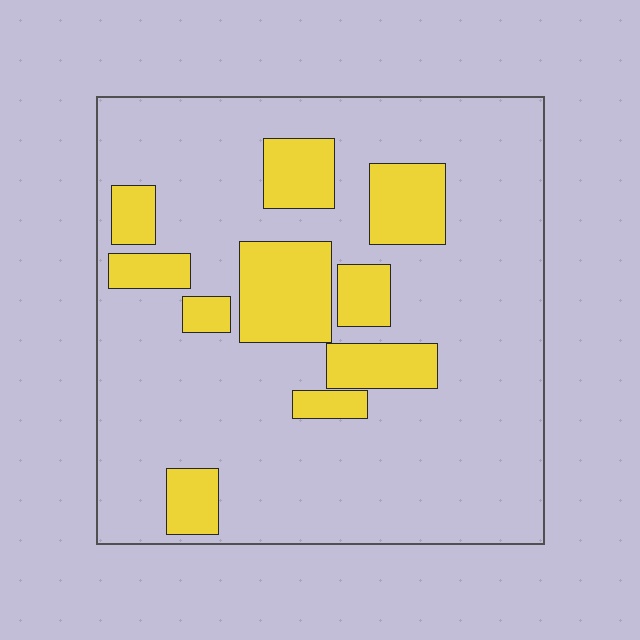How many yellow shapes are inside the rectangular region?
10.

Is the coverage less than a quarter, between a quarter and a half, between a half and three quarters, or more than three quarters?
Less than a quarter.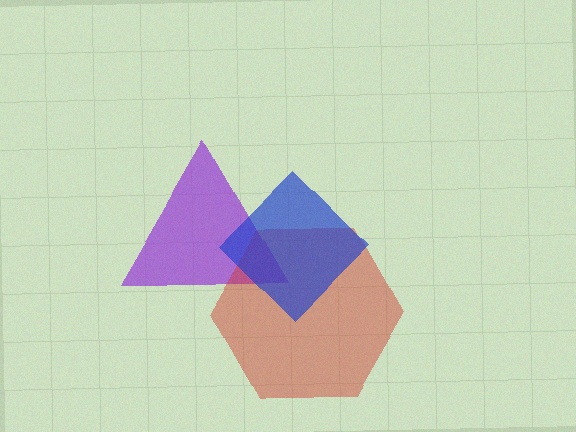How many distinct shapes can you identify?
There are 3 distinct shapes: a purple triangle, a red hexagon, a blue diamond.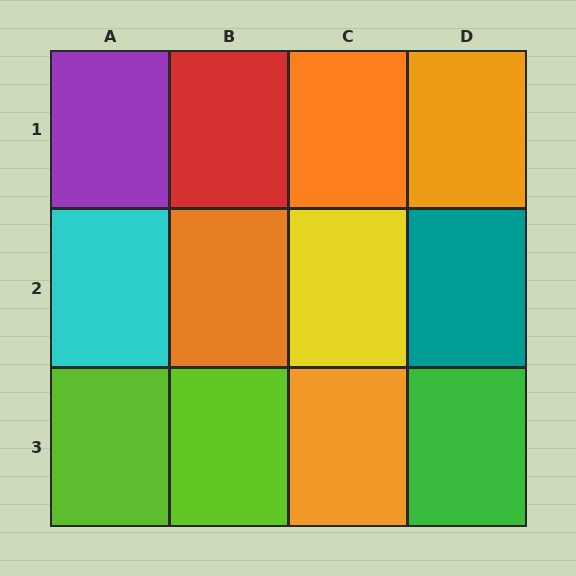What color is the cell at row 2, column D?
Teal.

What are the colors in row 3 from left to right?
Lime, lime, orange, green.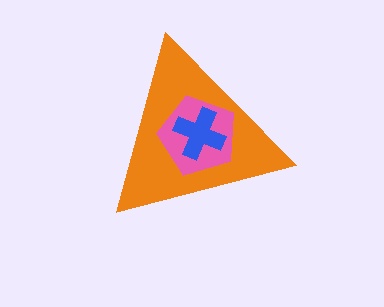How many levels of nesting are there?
3.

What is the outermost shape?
The orange triangle.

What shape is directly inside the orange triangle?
The pink pentagon.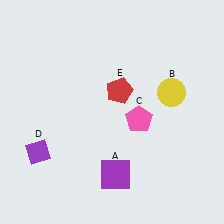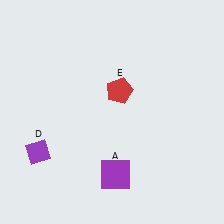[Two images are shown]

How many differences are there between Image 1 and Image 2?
There are 2 differences between the two images.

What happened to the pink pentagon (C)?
The pink pentagon (C) was removed in Image 2. It was in the bottom-right area of Image 1.